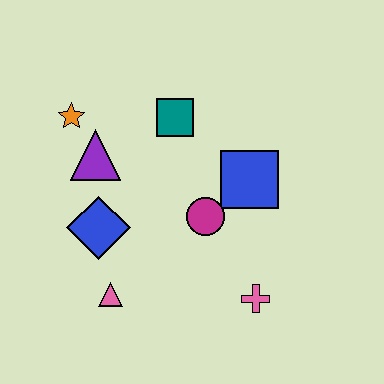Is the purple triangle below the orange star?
Yes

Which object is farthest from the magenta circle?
The orange star is farthest from the magenta circle.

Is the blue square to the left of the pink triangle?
No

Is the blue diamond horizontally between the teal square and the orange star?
Yes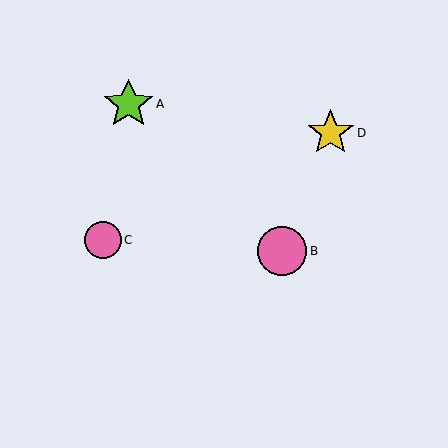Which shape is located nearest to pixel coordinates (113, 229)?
The pink circle (labeled C) at (103, 240) is nearest to that location.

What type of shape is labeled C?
Shape C is a pink circle.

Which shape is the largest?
The lime star (labeled A) is the largest.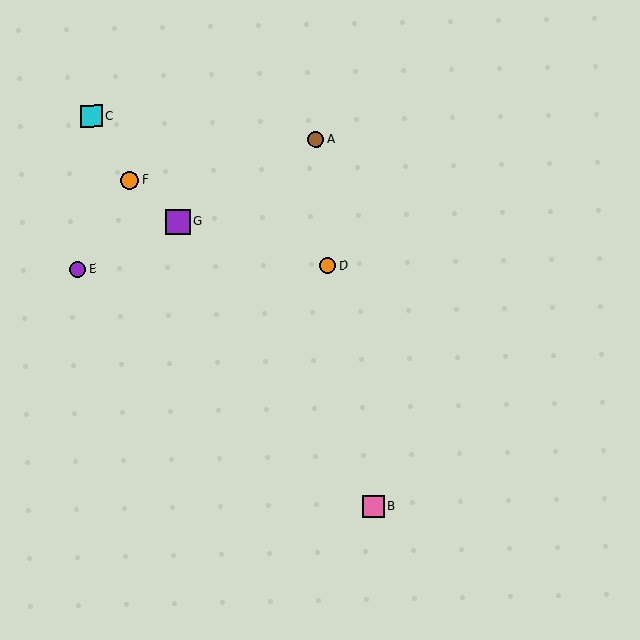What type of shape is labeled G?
Shape G is a purple square.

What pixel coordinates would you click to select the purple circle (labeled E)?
Click at (77, 269) to select the purple circle E.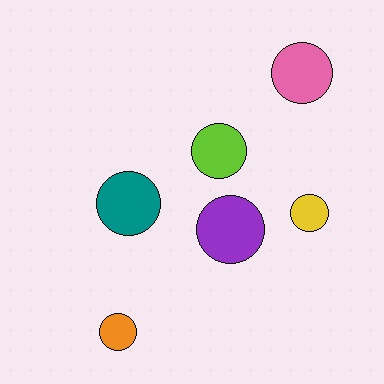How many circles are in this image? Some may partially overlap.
There are 6 circles.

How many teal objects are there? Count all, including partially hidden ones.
There is 1 teal object.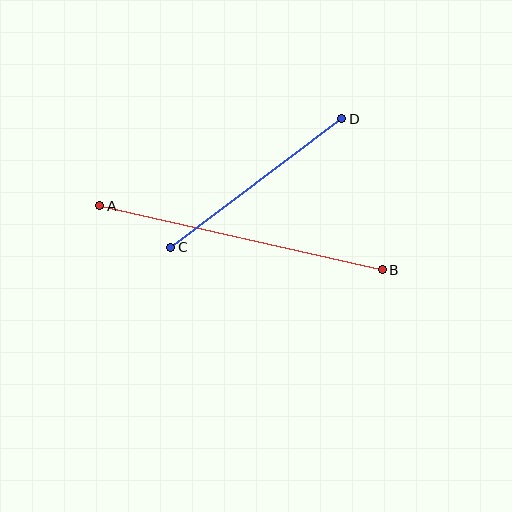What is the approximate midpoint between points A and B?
The midpoint is at approximately (241, 238) pixels.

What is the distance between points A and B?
The distance is approximately 290 pixels.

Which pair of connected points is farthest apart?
Points A and B are farthest apart.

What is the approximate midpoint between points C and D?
The midpoint is at approximately (256, 183) pixels.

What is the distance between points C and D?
The distance is approximately 214 pixels.